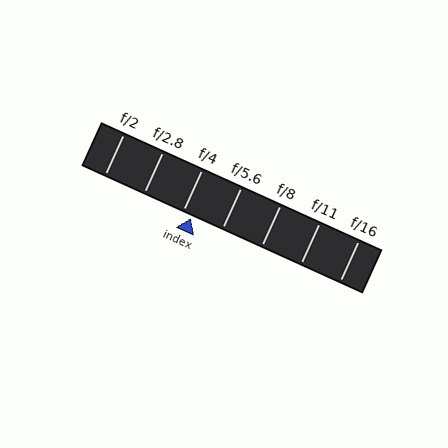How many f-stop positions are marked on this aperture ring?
There are 7 f-stop positions marked.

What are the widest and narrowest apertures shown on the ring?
The widest aperture shown is f/2 and the narrowest is f/16.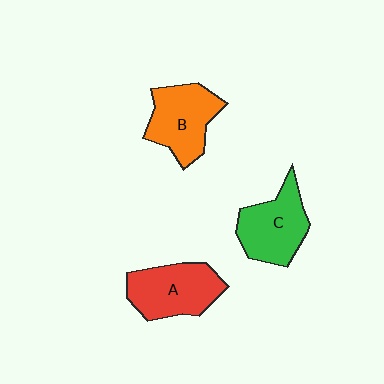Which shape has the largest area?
Shape A (red).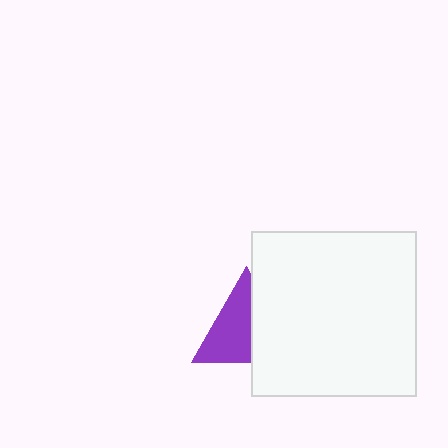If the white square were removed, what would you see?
You would see the complete purple triangle.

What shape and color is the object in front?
The object in front is a white square.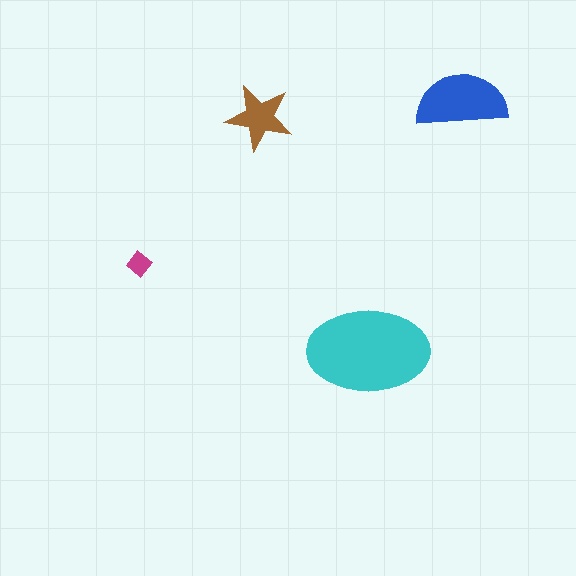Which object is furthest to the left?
The magenta diamond is leftmost.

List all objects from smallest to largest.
The magenta diamond, the brown star, the blue semicircle, the cyan ellipse.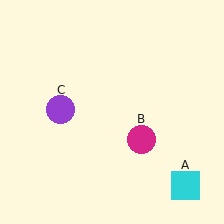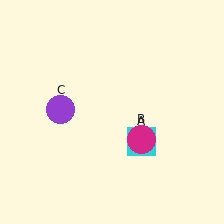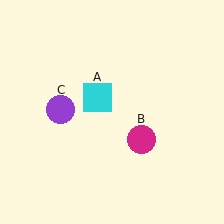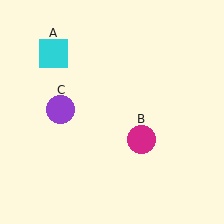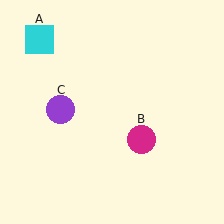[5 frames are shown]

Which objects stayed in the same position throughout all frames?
Magenta circle (object B) and purple circle (object C) remained stationary.